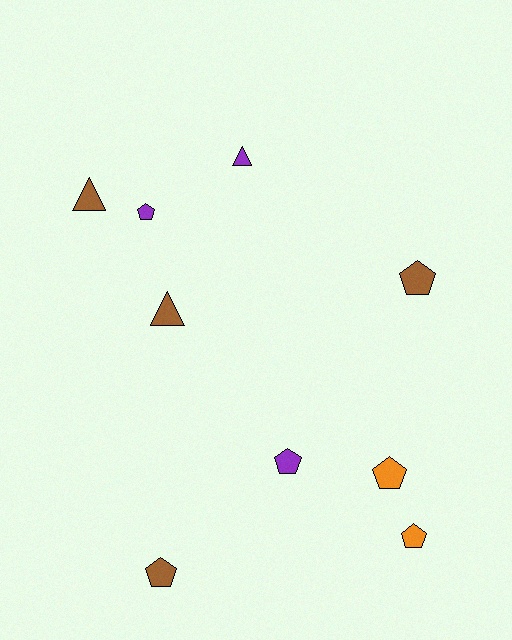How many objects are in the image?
There are 9 objects.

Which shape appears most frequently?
Pentagon, with 6 objects.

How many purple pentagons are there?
There are 2 purple pentagons.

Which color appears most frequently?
Brown, with 4 objects.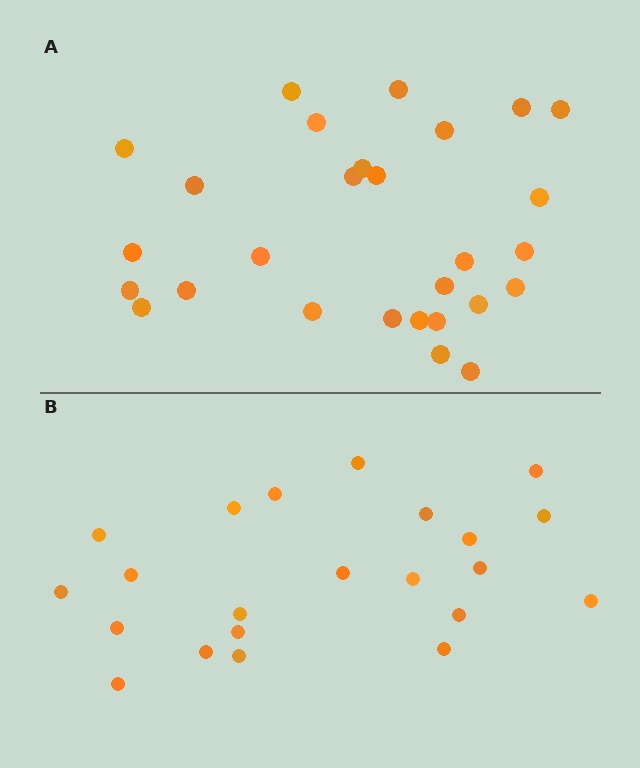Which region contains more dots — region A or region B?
Region A (the top region) has more dots.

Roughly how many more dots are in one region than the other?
Region A has about 6 more dots than region B.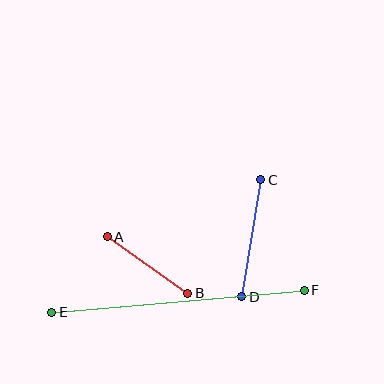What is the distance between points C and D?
The distance is approximately 118 pixels.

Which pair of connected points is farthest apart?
Points E and F are farthest apart.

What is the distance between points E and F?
The distance is approximately 253 pixels.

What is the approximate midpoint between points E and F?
The midpoint is at approximately (178, 301) pixels.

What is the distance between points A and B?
The distance is approximately 98 pixels.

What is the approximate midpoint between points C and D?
The midpoint is at approximately (251, 238) pixels.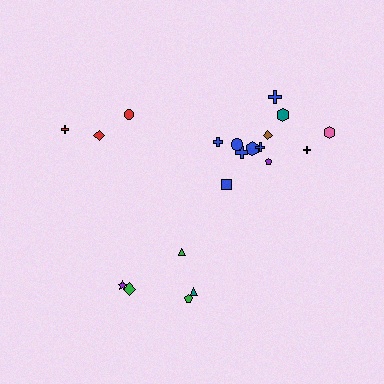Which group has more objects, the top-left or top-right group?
The top-right group.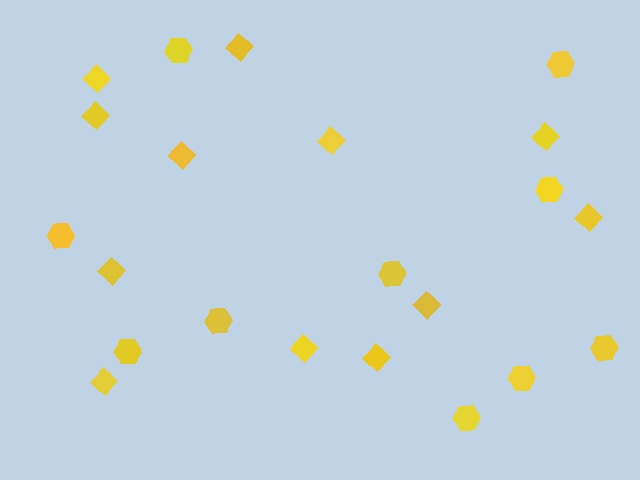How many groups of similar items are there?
There are 2 groups: one group of hexagons (10) and one group of diamonds (12).